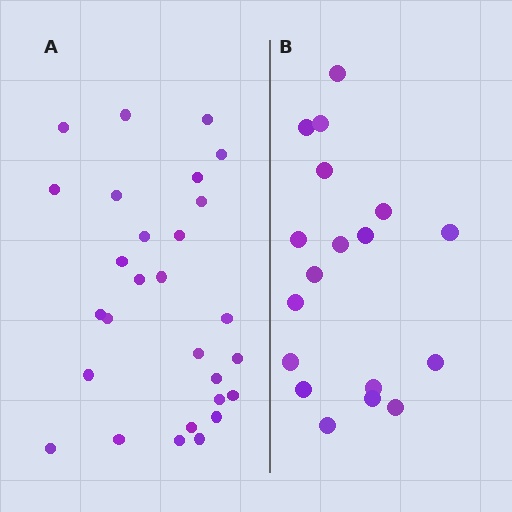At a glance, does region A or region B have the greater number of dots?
Region A (the left region) has more dots.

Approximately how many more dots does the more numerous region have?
Region A has roughly 10 or so more dots than region B.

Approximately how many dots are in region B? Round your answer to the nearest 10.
About 20 dots. (The exact count is 18, which rounds to 20.)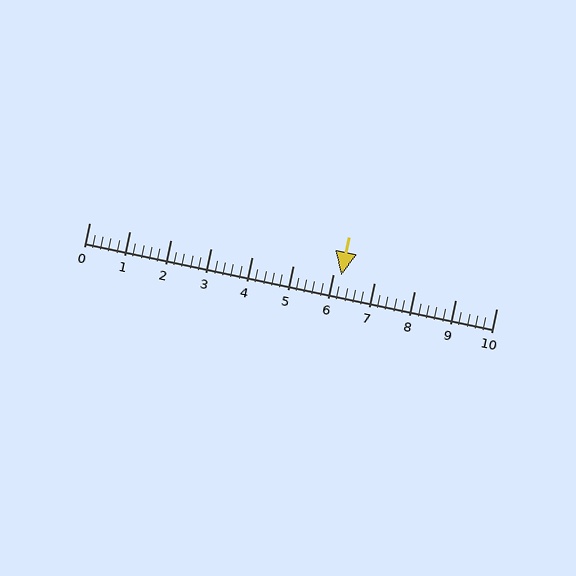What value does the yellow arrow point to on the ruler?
The yellow arrow points to approximately 6.2.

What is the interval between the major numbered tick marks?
The major tick marks are spaced 1 units apart.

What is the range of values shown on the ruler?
The ruler shows values from 0 to 10.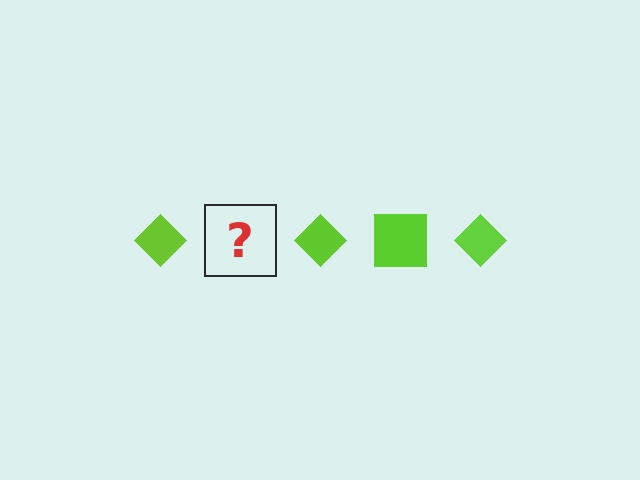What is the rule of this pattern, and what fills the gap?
The rule is that the pattern cycles through diamond, square shapes in lime. The gap should be filled with a lime square.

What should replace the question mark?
The question mark should be replaced with a lime square.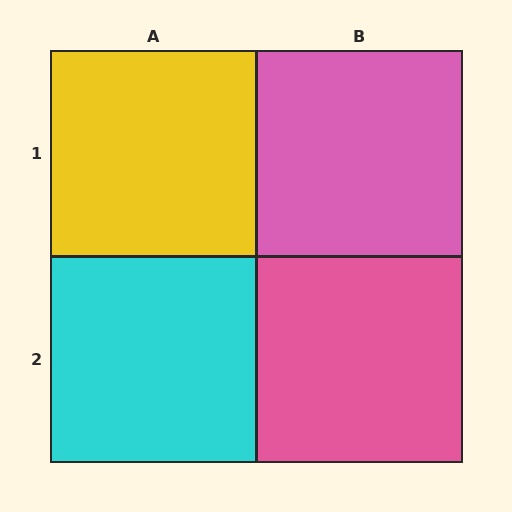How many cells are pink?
2 cells are pink.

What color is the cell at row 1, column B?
Pink.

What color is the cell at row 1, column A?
Yellow.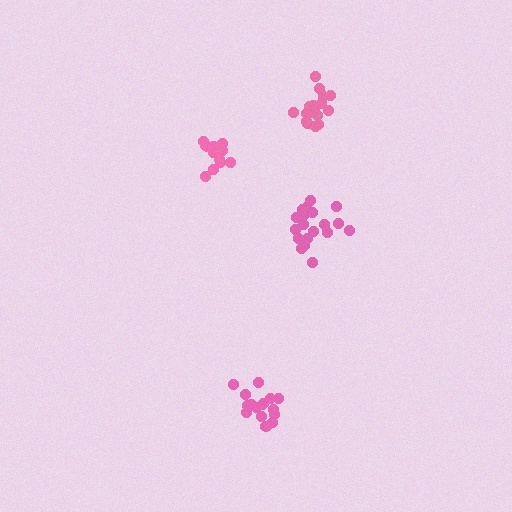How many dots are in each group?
Group 1: 16 dots, Group 2: 17 dots, Group 3: 19 dots, Group 4: 13 dots (65 total).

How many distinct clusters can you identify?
There are 4 distinct clusters.